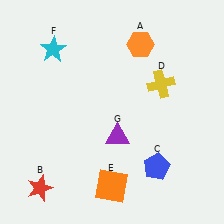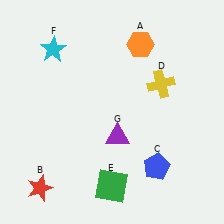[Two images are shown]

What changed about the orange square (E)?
In Image 1, E is orange. In Image 2, it changed to green.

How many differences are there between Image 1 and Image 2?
There is 1 difference between the two images.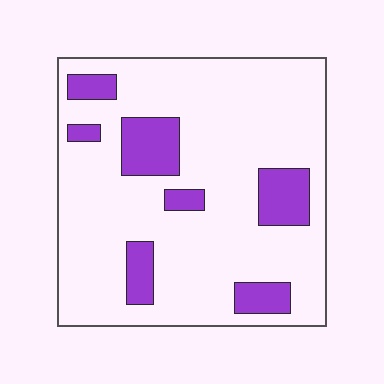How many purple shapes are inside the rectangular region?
7.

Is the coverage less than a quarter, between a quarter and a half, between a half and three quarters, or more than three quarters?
Less than a quarter.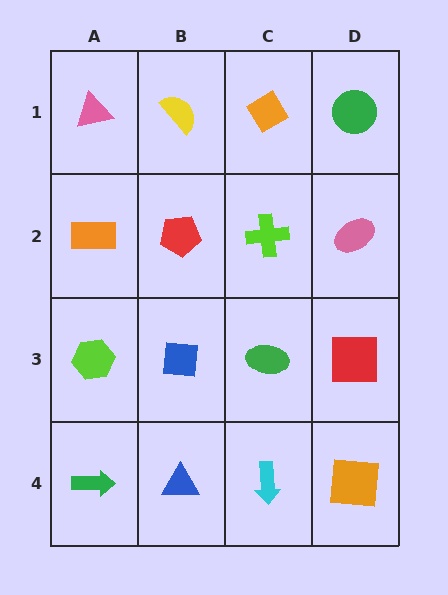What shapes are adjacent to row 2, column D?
A green circle (row 1, column D), a red square (row 3, column D), a lime cross (row 2, column C).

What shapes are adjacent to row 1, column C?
A lime cross (row 2, column C), a yellow semicircle (row 1, column B), a green circle (row 1, column D).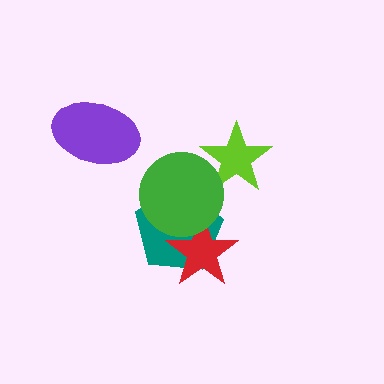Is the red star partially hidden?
Yes, it is partially covered by another shape.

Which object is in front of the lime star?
The green circle is in front of the lime star.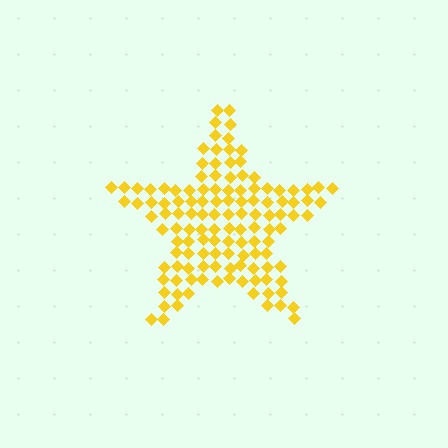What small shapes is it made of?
It is made of small diamonds.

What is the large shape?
The large shape is a star.